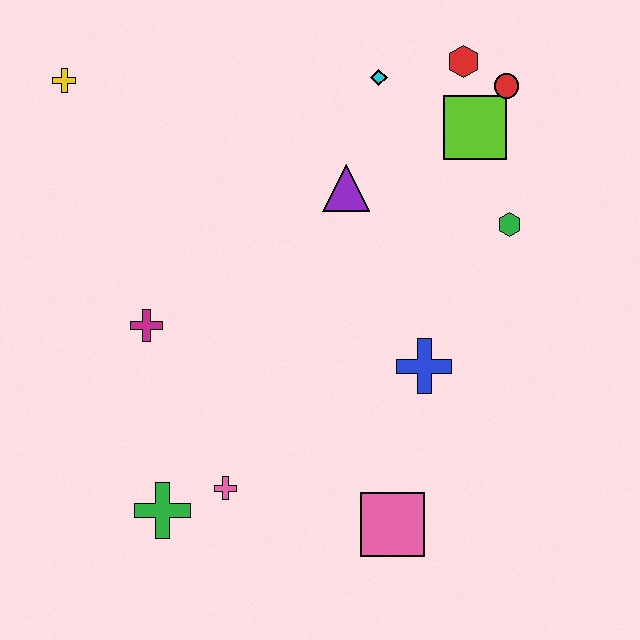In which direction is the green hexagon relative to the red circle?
The green hexagon is below the red circle.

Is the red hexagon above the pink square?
Yes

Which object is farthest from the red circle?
The green cross is farthest from the red circle.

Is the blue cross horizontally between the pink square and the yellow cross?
No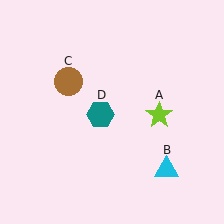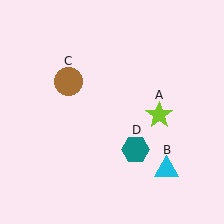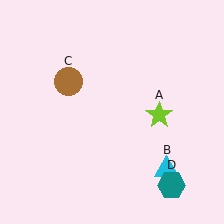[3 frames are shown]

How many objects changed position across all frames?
1 object changed position: teal hexagon (object D).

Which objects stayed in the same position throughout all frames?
Lime star (object A) and cyan triangle (object B) and brown circle (object C) remained stationary.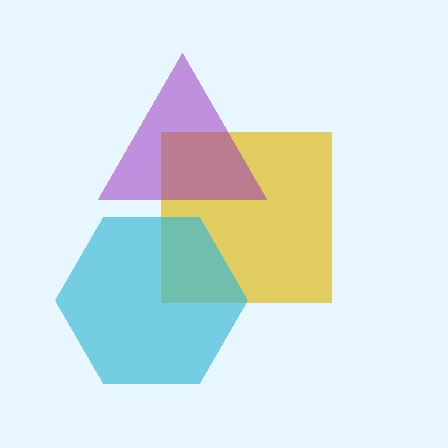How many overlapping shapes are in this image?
There are 3 overlapping shapes in the image.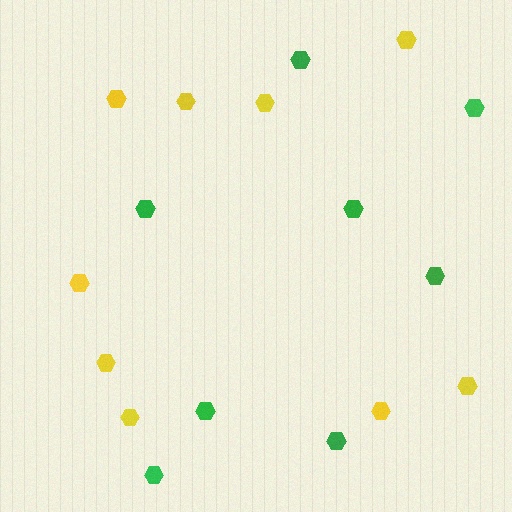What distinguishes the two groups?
There are 2 groups: one group of green hexagons (8) and one group of yellow hexagons (9).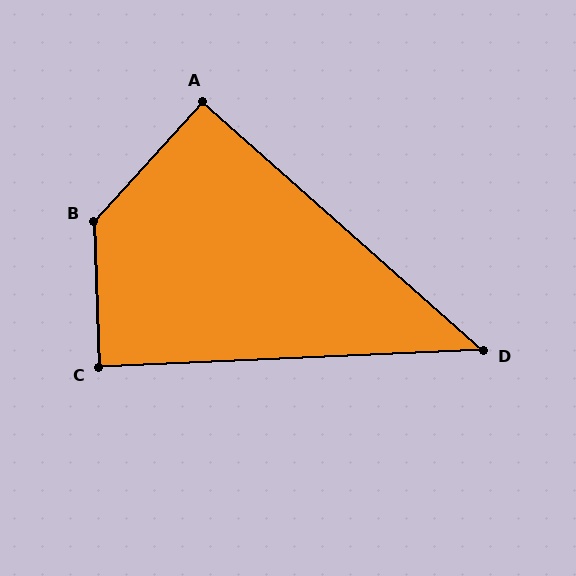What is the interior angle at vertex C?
Approximately 89 degrees (approximately right).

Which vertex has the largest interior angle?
B, at approximately 136 degrees.